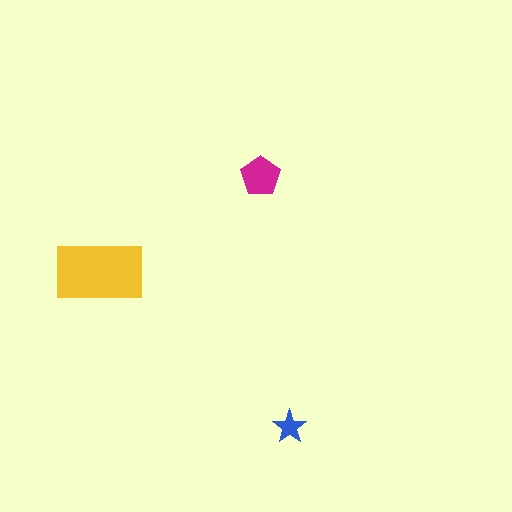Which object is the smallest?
The blue star.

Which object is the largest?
The yellow rectangle.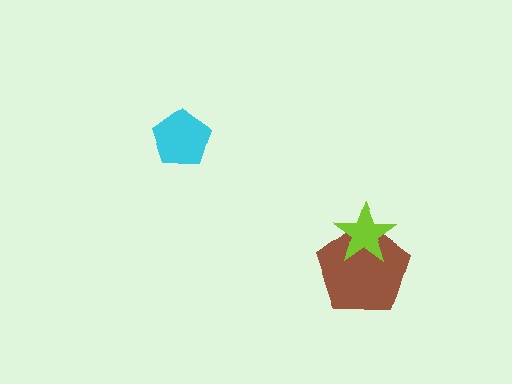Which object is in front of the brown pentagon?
The lime star is in front of the brown pentagon.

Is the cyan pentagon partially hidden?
No, no other shape covers it.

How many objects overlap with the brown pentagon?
1 object overlaps with the brown pentagon.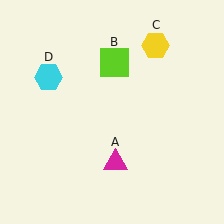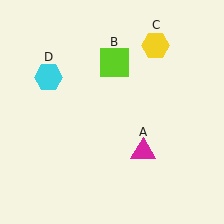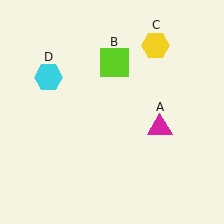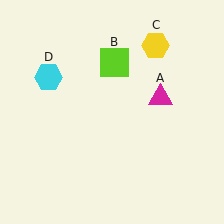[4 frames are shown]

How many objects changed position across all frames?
1 object changed position: magenta triangle (object A).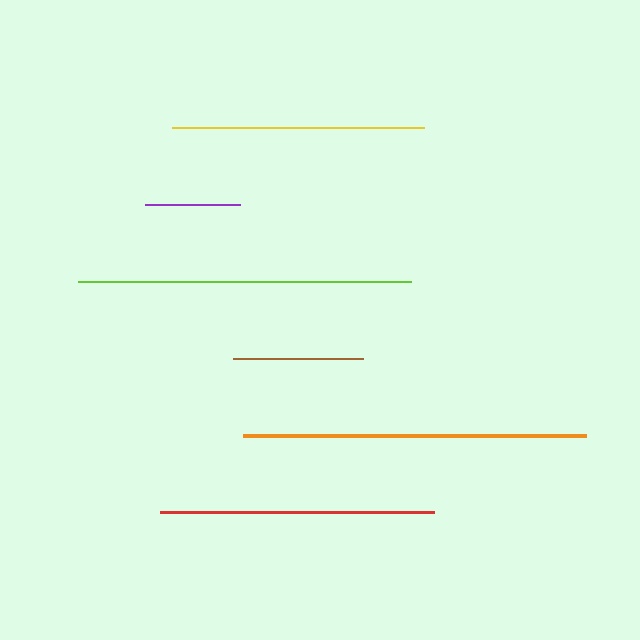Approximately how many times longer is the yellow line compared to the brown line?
The yellow line is approximately 1.9 times the length of the brown line.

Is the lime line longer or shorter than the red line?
The lime line is longer than the red line.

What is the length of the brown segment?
The brown segment is approximately 131 pixels long.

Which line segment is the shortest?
The purple line is the shortest at approximately 95 pixels.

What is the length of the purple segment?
The purple segment is approximately 95 pixels long.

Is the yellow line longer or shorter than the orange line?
The orange line is longer than the yellow line.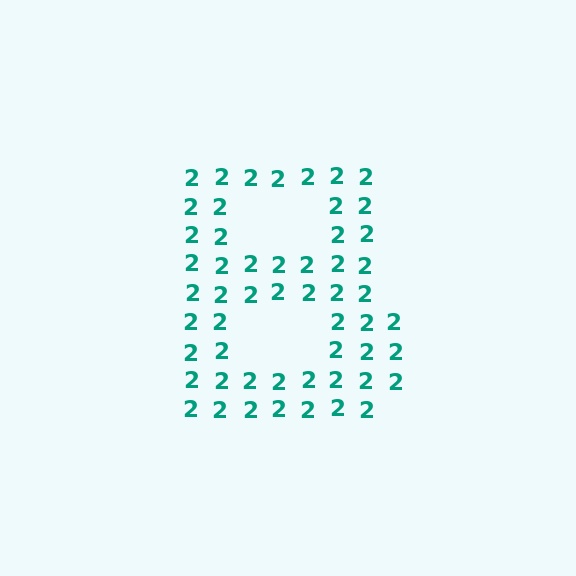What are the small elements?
The small elements are digit 2's.